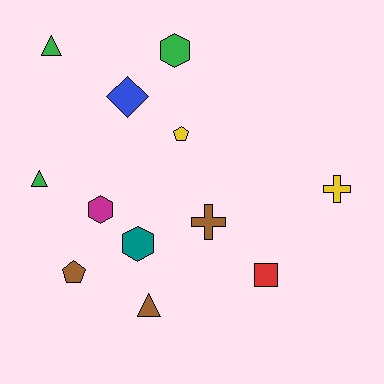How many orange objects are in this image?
There are no orange objects.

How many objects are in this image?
There are 12 objects.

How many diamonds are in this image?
There is 1 diamond.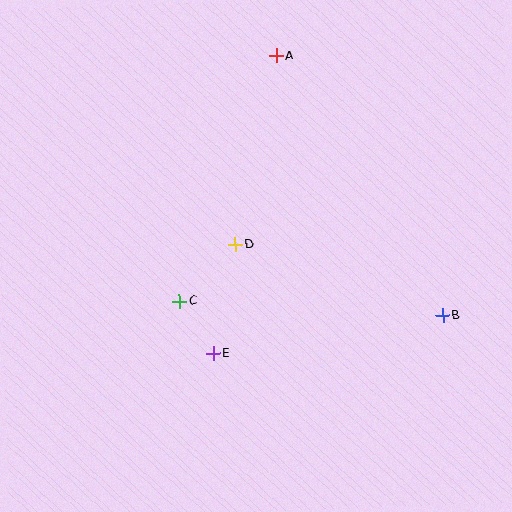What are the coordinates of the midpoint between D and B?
The midpoint between D and B is at (339, 280).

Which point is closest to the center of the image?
Point D at (235, 245) is closest to the center.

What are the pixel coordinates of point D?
Point D is at (235, 245).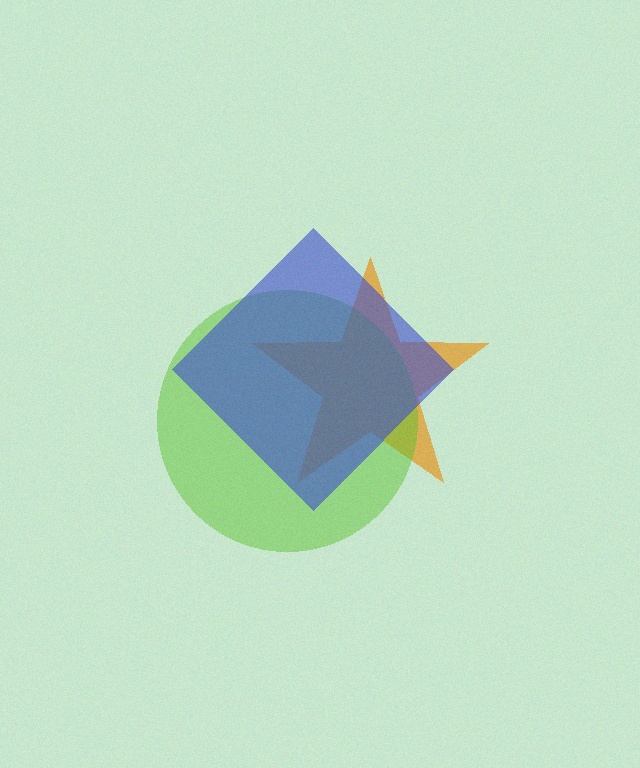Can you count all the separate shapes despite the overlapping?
Yes, there are 3 separate shapes.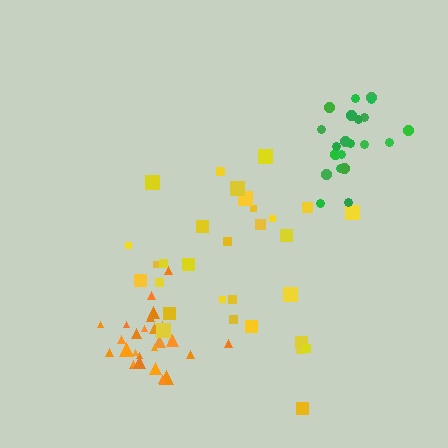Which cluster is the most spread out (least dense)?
Yellow.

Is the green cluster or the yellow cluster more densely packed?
Green.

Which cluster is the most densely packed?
Orange.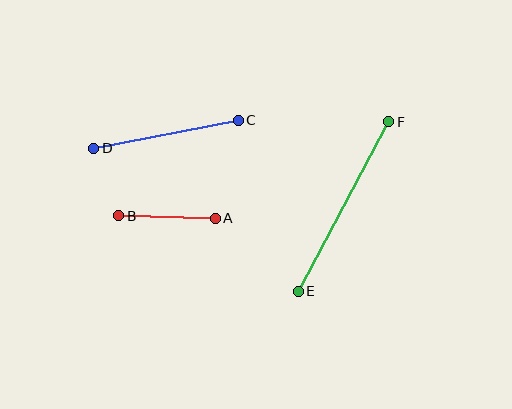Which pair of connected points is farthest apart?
Points E and F are farthest apart.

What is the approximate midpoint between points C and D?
The midpoint is at approximately (166, 134) pixels.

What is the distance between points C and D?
The distance is approximately 147 pixels.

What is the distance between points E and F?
The distance is approximately 192 pixels.